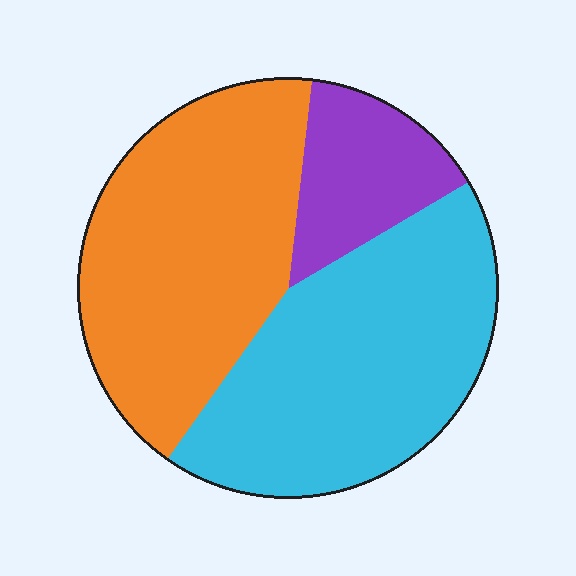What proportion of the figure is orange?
Orange takes up about two fifths (2/5) of the figure.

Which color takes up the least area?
Purple, at roughly 15%.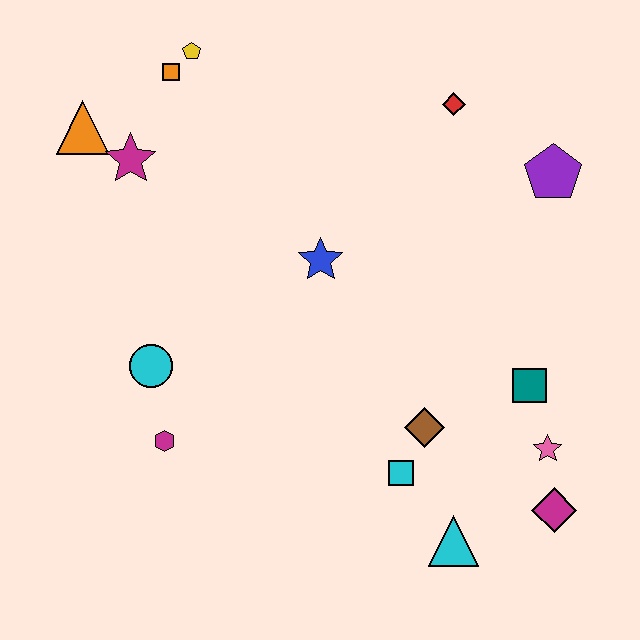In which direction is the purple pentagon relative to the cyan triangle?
The purple pentagon is above the cyan triangle.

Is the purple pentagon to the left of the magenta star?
No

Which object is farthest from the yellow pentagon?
The magenta diamond is farthest from the yellow pentagon.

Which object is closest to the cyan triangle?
The cyan square is closest to the cyan triangle.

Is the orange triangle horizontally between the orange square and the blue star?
No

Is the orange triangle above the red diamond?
No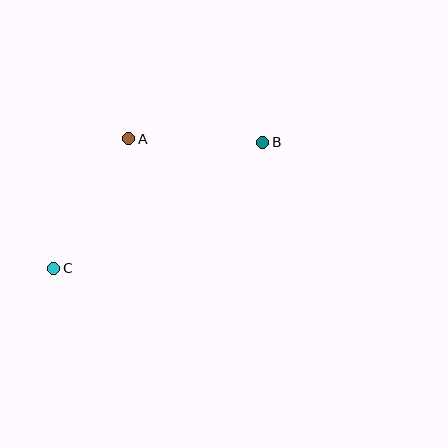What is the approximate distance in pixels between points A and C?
The distance between A and C is approximately 150 pixels.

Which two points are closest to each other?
Points A and B are closest to each other.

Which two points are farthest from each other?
Points B and C are farthest from each other.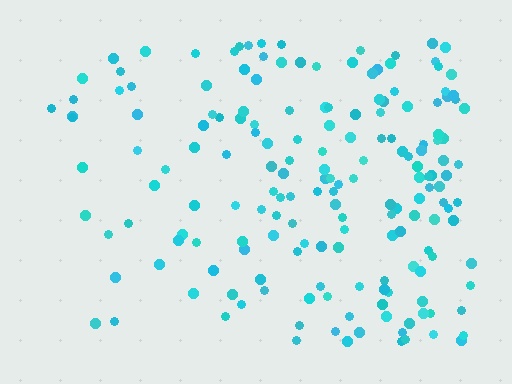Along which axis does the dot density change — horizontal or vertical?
Horizontal.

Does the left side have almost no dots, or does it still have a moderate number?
Still a moderate number, just noticeably fewer than the right.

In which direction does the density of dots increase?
From left to right, with the right side densest.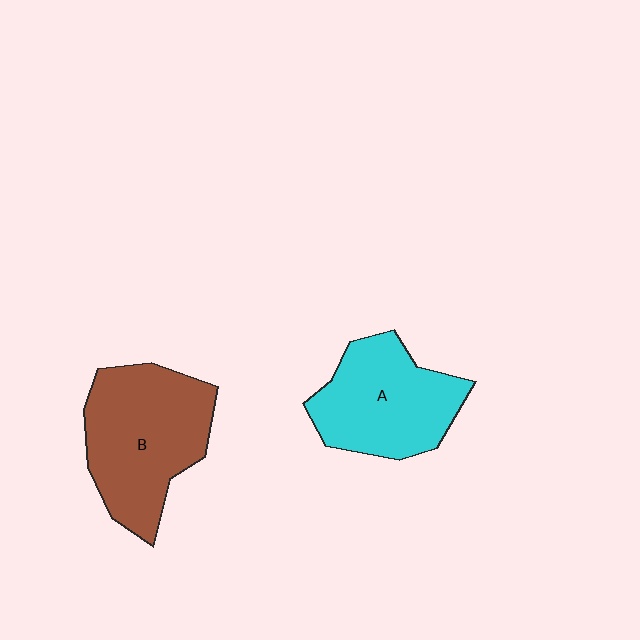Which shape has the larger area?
Shape B (brown).